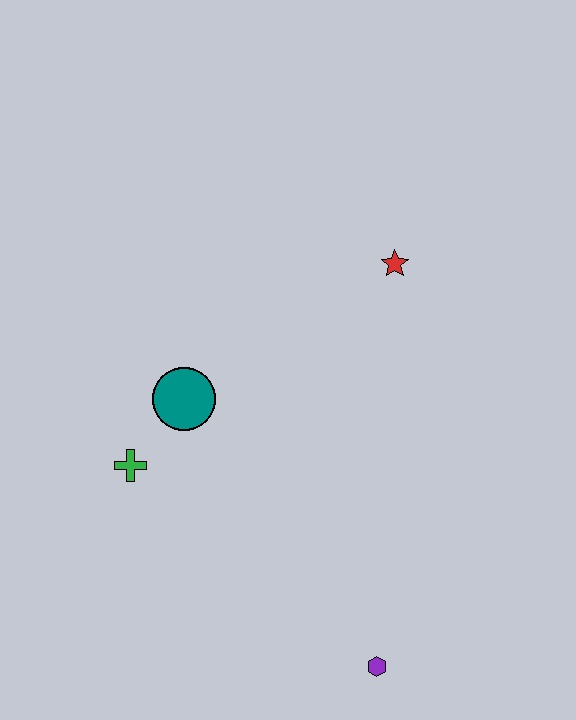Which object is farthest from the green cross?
The red star is farthest from the green cross.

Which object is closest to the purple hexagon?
The green cross is closest to the purple hexagon.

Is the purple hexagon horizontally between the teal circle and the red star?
Yes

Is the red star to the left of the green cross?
No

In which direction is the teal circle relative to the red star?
The teal circle is to the left of the red star.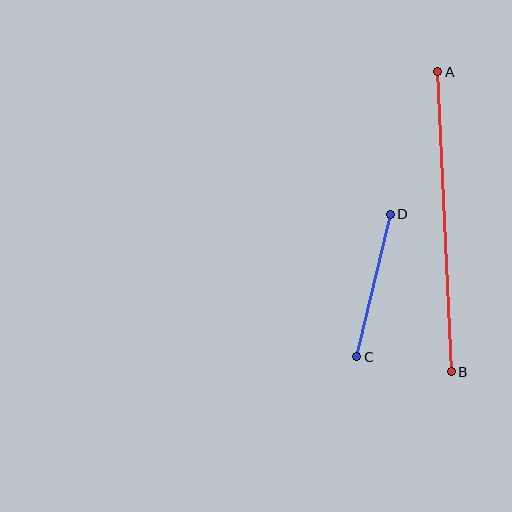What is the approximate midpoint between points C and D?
The midpoint is at approximately (374, 285) pixels.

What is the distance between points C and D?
The distance is approximately 146 pixels.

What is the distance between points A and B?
The distance is approximately 300 pixels.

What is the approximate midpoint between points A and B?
The midpoint is at approximately (444, 222) pixels.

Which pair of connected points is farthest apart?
Points A and B are farthest apart.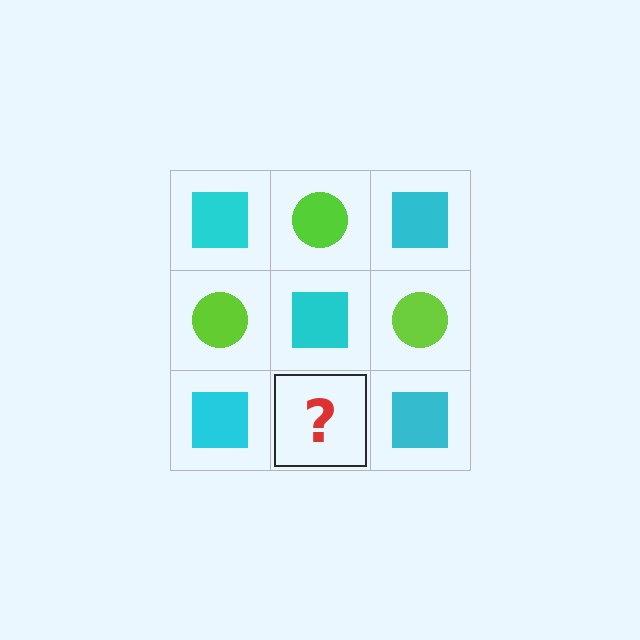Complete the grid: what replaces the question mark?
The question mark should be replaced with a lime circle.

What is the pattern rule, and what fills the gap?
The rule is that it alternates cyan square and lime circle in a checkerboard pattern. The gap should be filled with a lime circle.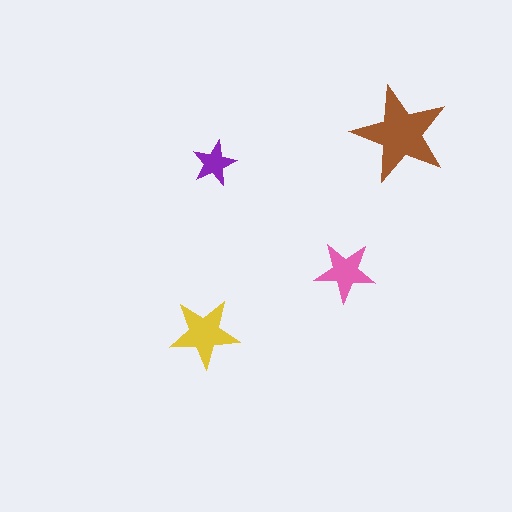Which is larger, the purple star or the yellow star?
The yellow one.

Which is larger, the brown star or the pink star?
The brown one.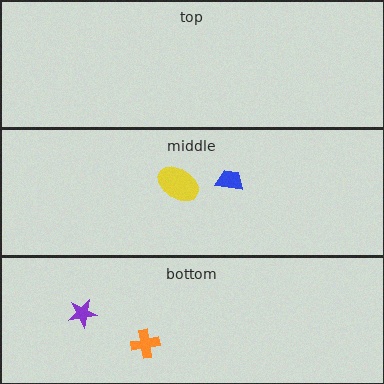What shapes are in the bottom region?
The orange cross, the purple star.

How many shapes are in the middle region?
2.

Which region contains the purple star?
The bottom region.